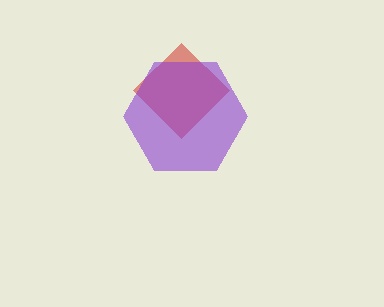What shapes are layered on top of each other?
The layered shapes are: a red diamond, a purple hexagon.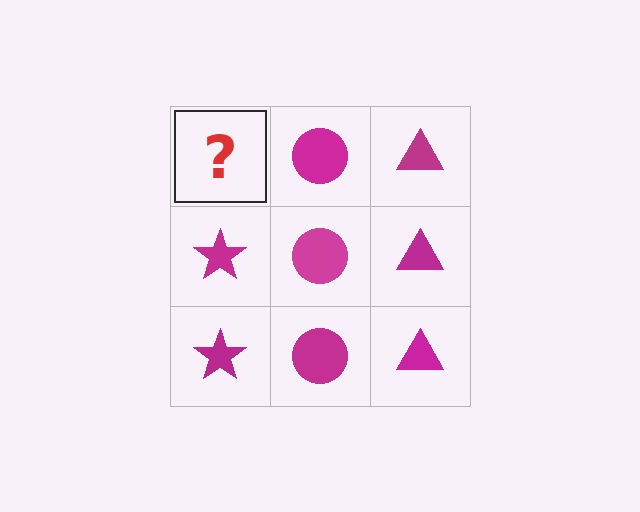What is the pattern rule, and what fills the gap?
The rule is that each column has a consistent shape. The gap should be filled with a magenta star.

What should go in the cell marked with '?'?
The missing cell should contain a magenta star.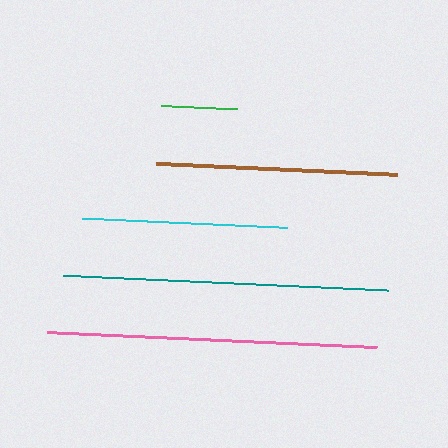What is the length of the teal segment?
The teal segment is approximately 325 pixels long.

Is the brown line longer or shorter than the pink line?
The pink line is longer than the brown line.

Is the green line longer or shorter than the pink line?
The pink line is longer than the green line.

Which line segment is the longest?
The pink line is the longest at approximately 330 pixels.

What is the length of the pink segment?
The pink segment is approximately 330 pixels long.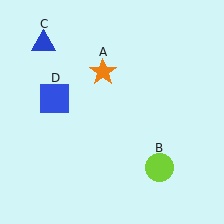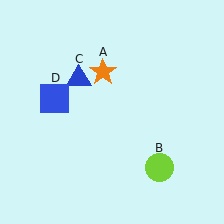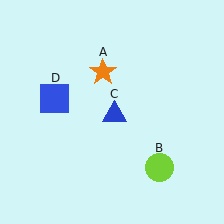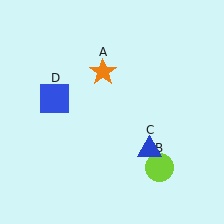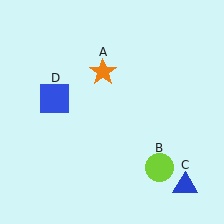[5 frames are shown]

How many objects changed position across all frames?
1 object changed position: blue triangle (object C).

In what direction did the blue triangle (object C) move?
The blue triangle (object C) moved down and to the right.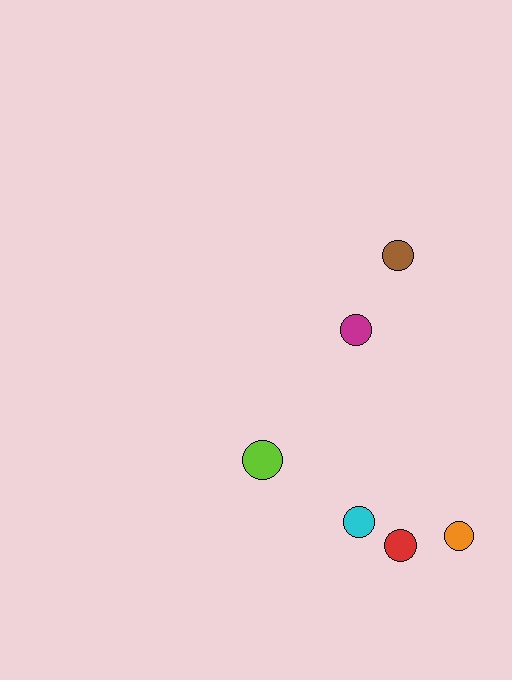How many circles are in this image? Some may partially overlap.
There are 6 circles.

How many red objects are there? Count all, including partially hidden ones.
There is 1 red object.